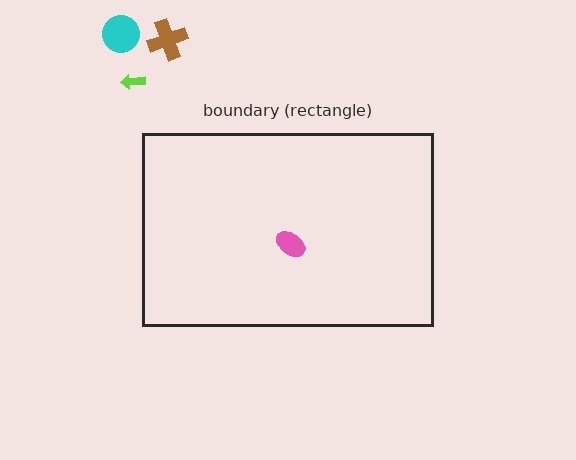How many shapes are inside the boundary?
1 inside, 3 outside.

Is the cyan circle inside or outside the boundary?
Outside.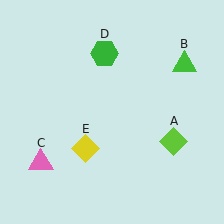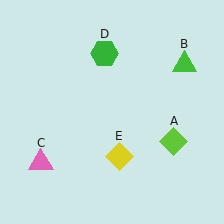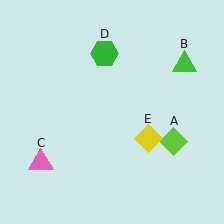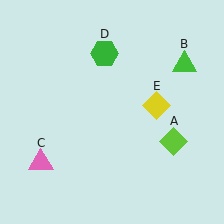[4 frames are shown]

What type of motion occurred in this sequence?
The yellow diamond (object E) rotated counterclockwise around the center of the scene.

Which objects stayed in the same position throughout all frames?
Lime diamond (object A) and green triangle (object B) and pink triangle (object C) and green hexagon (object D) remained stationary.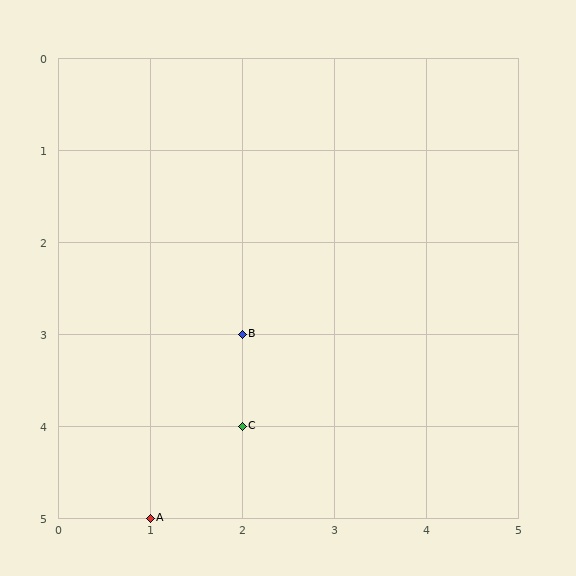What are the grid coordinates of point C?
Point C is at grid coordinates (2, 4).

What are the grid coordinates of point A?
Point A is at grid coordinates (1, 5).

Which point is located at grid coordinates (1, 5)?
Point A is at (1, 5).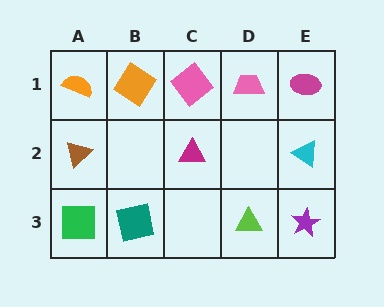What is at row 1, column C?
A pink diamond.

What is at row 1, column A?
An orange semicircle.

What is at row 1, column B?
An orange diamond.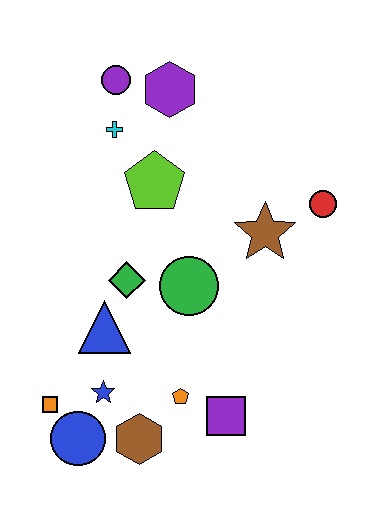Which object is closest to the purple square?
The orange pentagon is closest to the purple square.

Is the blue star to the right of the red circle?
No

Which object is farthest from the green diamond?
The red circle is farthest from the green diamond.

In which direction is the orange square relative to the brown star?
The orange square is to the left of the brown star.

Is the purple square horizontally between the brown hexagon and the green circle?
No